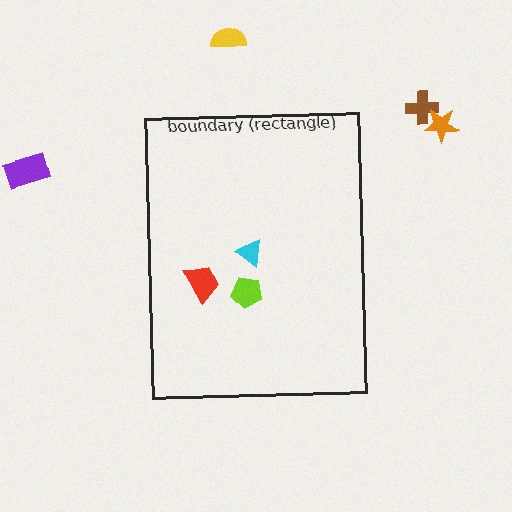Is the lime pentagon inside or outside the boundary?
Inside.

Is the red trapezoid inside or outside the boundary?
Inside.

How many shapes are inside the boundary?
3 inside, 4 outside.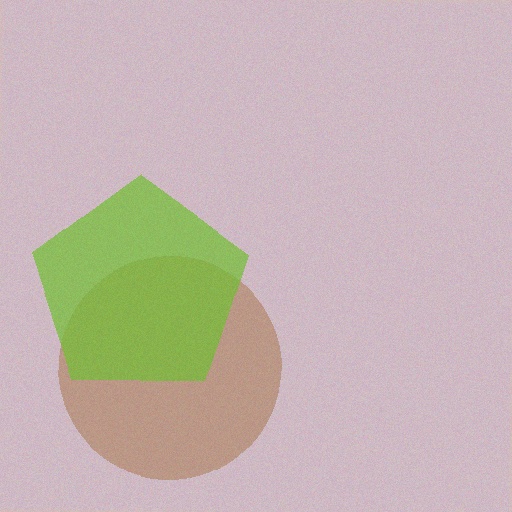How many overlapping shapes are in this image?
There are 2 overlapping shapes in the image.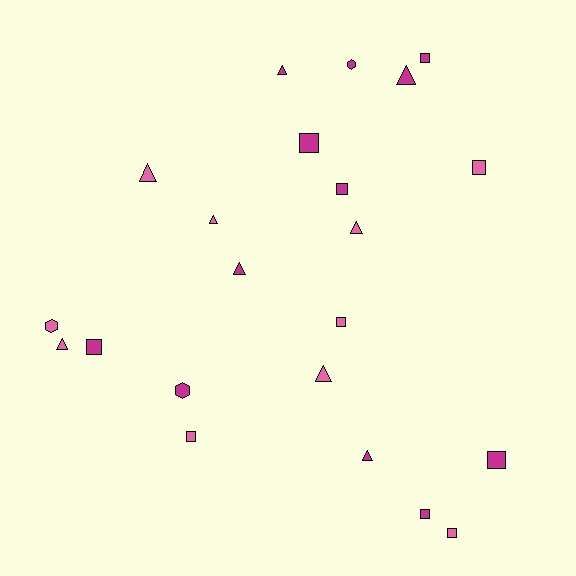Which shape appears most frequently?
Square, with 10 objects.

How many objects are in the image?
There are 22 objects.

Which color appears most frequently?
Magenta, with 12 objects.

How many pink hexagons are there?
There is 1 pink hexagon.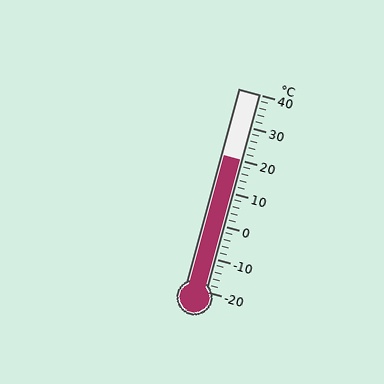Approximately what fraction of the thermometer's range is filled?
The thermometer is filled to approximately 65% of its range.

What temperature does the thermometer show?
The thermometer shows approximately 20°C.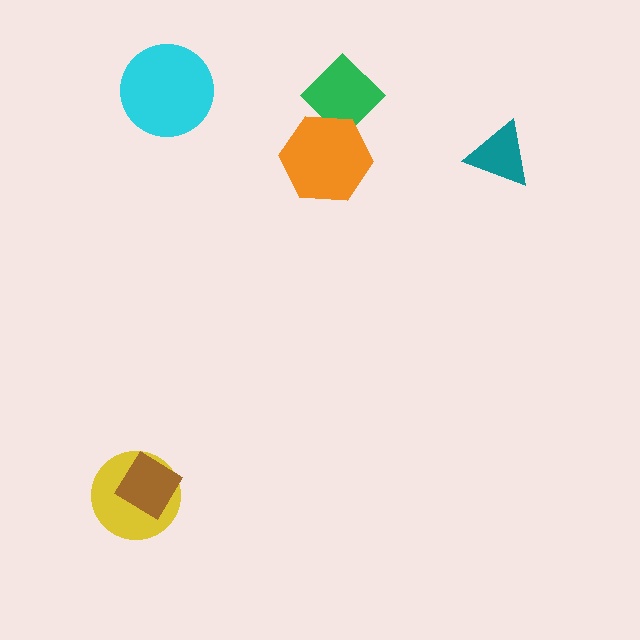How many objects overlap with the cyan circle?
0 objects overlap with the cyan circle.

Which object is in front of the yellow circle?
The brown diamond is in front of the yellow circle.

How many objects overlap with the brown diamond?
1 object overlaps with the brown diamond.